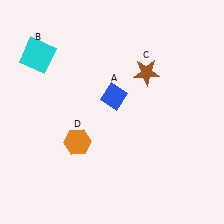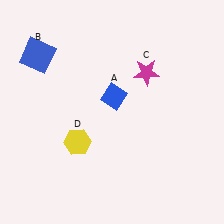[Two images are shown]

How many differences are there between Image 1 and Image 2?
There are 3 differences between the two images.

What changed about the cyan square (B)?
In Image 1, B is cyan. In Image 2, it changed to blue.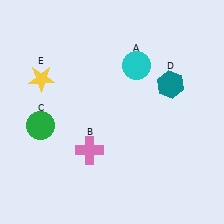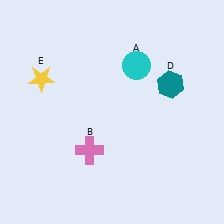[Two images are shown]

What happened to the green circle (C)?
The green circle (C) was removed in Image 2. It was in the bottom-left area of Image 1.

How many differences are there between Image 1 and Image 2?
There is 1 difference between the two images.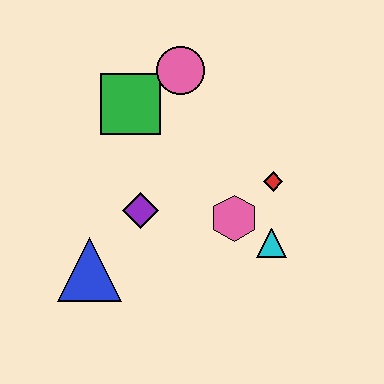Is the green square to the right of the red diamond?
No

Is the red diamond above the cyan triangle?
Yes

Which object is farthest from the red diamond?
The blue triangle is farthest from the red diamond.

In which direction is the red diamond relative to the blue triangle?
The red diamond is to the right of the blue triangle.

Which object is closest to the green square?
The pink circle is closest to the green square.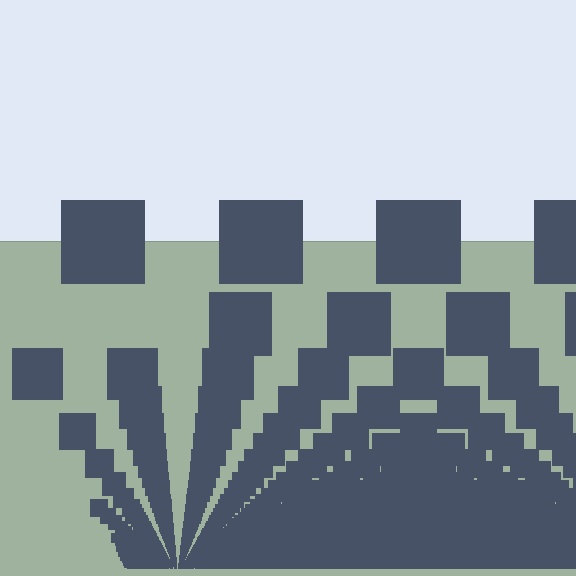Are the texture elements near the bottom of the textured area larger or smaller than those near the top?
Smaller. The gradient is inverted — elements near the bottom are smaller and denser.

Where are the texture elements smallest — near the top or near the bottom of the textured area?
Near the bottom.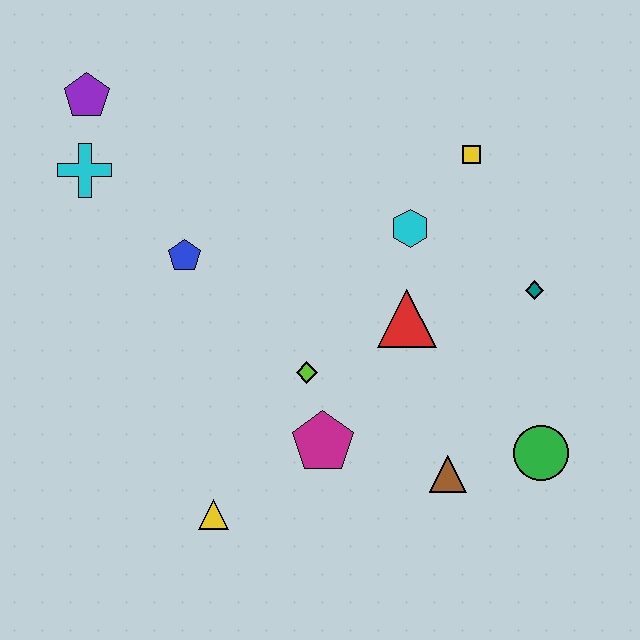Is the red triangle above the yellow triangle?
Yes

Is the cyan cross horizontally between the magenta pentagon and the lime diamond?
No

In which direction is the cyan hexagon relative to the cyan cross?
The cyan hexagon is to the right of the cyan cross.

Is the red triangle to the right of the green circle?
No